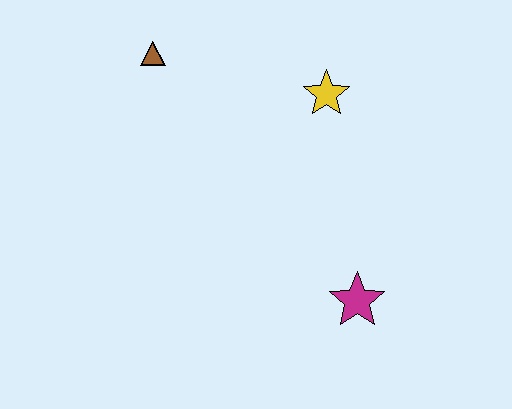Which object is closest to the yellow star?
The brown triangle is closest to the yellow star.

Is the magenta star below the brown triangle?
Yes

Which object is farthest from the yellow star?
The magenta star is farthest from the yellow star.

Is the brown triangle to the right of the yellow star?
No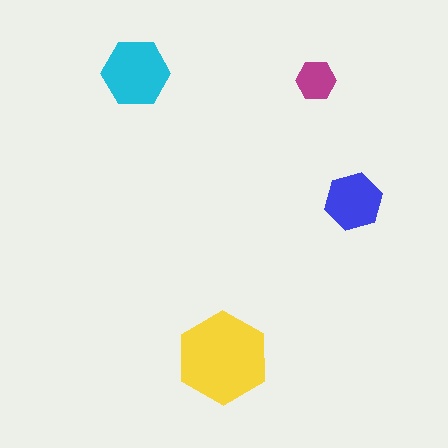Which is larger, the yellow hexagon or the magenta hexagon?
The yellow one.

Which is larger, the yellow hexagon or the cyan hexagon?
The yellow one.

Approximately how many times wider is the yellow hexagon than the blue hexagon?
About 1.5 times wider.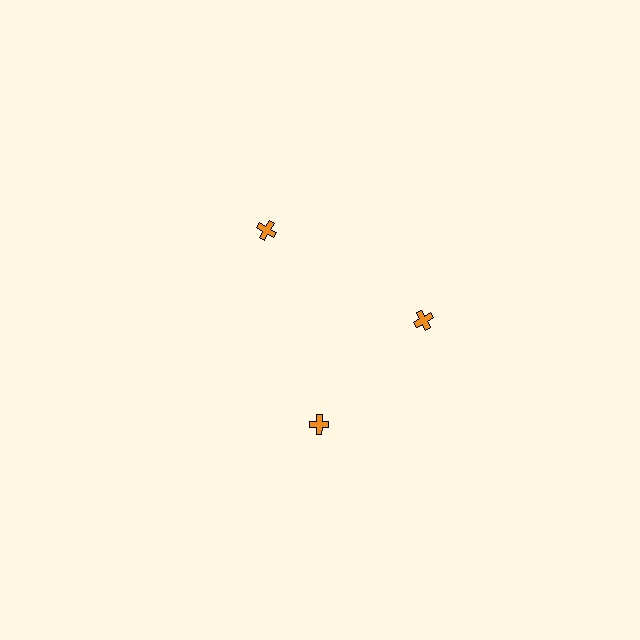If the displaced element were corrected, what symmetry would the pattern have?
It would have 3-fold rotational symmetry — the pattern would map onto itself every 120 degrees.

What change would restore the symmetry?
The symmetry would be restored by rotating it back into even spacing with its neighbors so that all 3 crosses sit at equal angles and equal distance from the center.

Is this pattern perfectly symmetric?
No. The 3 orange crosses are arranged in a ring, but one element near the 7 o'clock position is rotated out of alignment along the ring, breaking the 3-fold rotational symmetry.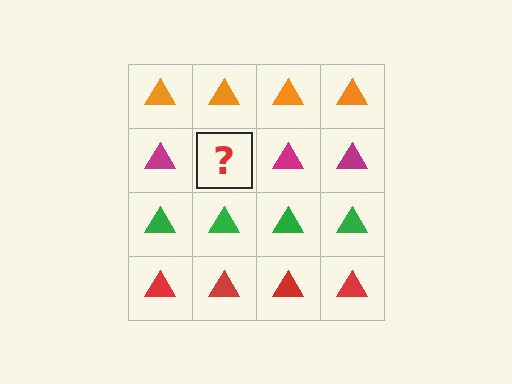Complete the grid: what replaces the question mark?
The question mark should be replaced with a magenta triangle.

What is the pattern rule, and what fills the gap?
The rule is that each row has a consistent color. The gap should be filled with a magenta triangle.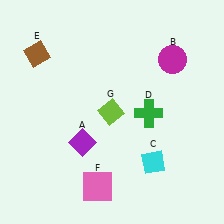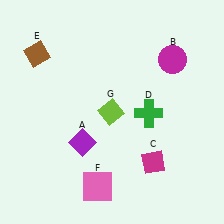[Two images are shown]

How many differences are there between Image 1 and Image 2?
There is 1 difference between the two images.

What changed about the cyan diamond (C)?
In Image 1, C is cyan. In Image 2, it changed to magenta.